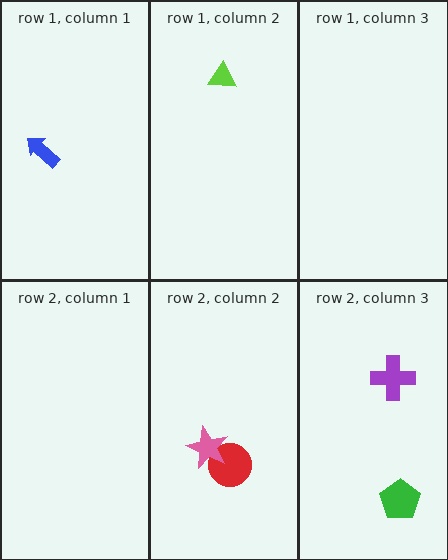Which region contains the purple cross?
The row 2, column 3 region.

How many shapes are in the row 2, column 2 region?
2.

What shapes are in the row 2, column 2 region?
The red circle, the pink star.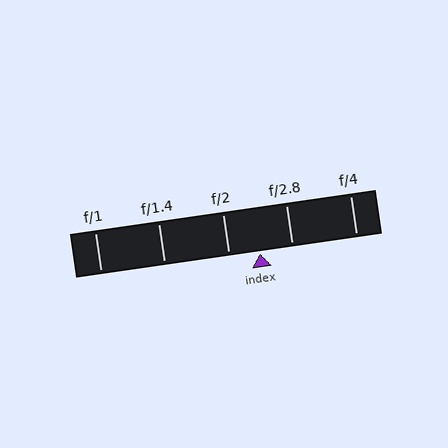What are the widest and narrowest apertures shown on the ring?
The widest aperture shown is f/1 and the narrowest is f/4.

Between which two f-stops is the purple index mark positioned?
The index mark is between f/2 and f/2.8.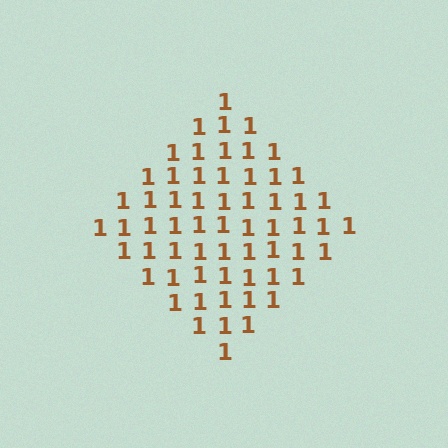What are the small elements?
The small elements are digit 1's.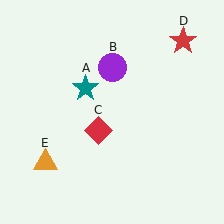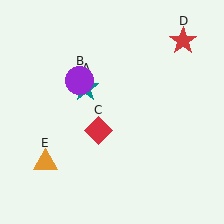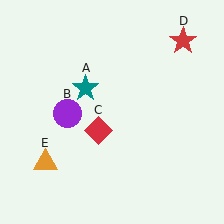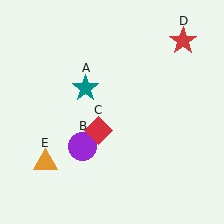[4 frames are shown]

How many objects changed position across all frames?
1 object changed position: purple circle (object B).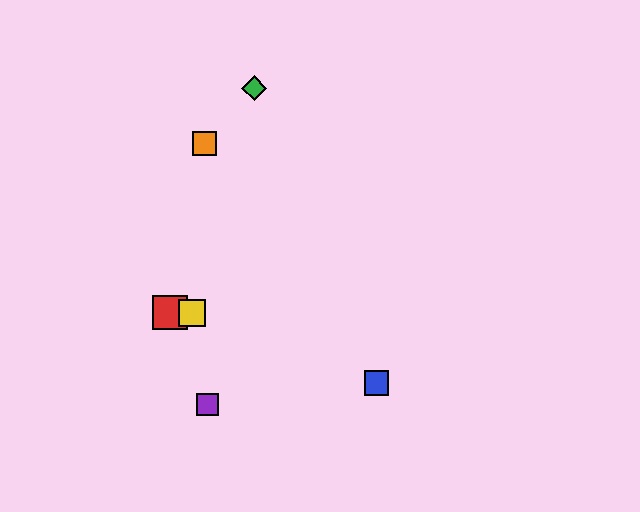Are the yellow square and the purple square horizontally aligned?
No, the yellow square is at y≈313 and the purple square is at y≈405.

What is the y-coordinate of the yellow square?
The yellow square is at y≈313.